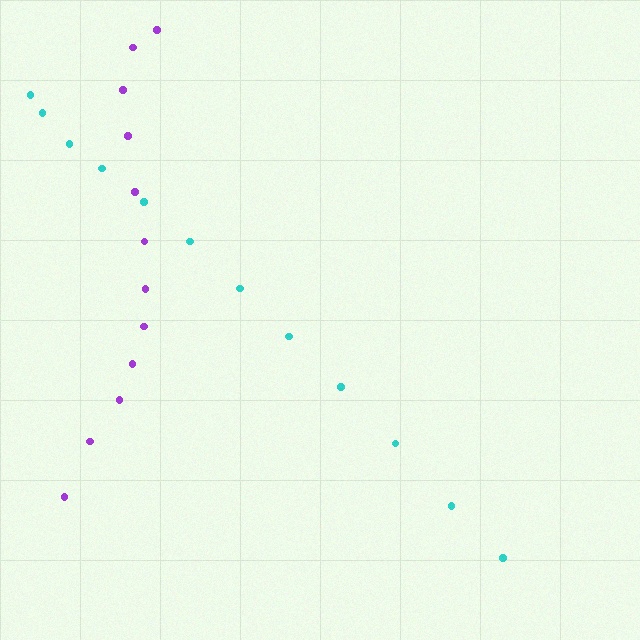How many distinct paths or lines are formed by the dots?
There are 2 distinct paths.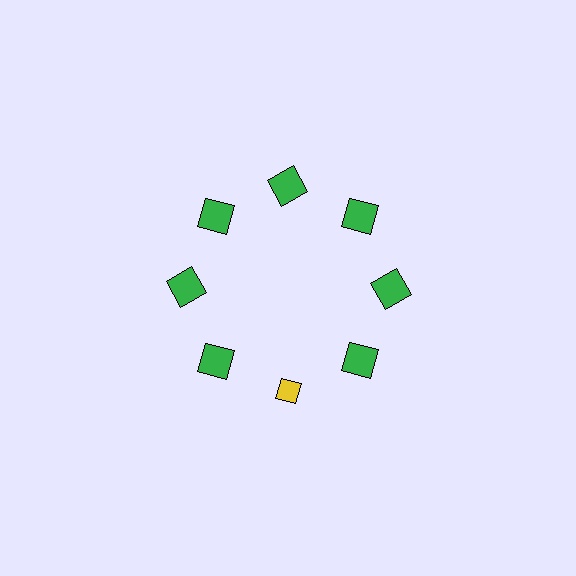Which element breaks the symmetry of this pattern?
The yellow diamond at roughly the 6 o'clock position breaks the symmetry. All other shapes are green squares.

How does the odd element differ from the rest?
It differs in both color (yellow instead of green) and shape (diamond instead of square).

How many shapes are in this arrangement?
There are 8 shapes arranged in a ring pattern.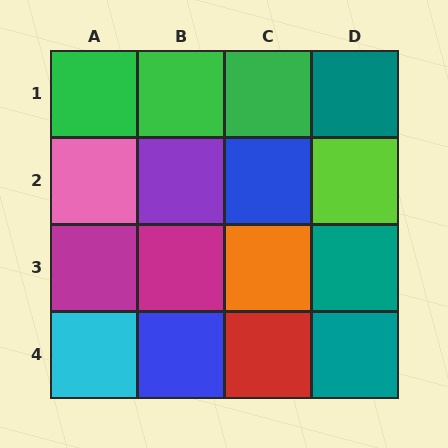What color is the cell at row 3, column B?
Magenta.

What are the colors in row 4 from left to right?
Cyan, blue, red, teal.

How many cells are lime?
1 cell is lime.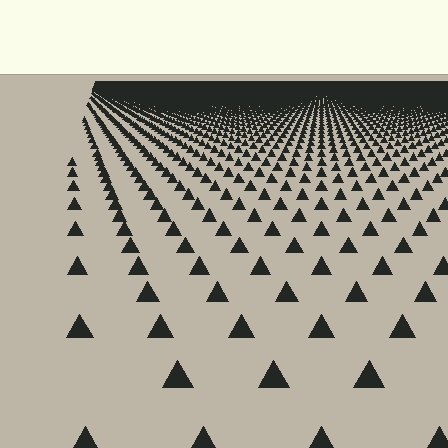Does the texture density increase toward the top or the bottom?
Density increases toward the top.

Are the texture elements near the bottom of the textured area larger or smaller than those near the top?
Larger. Near the bottom, elements are closer to the viewer and appear at a bigger on-screen size.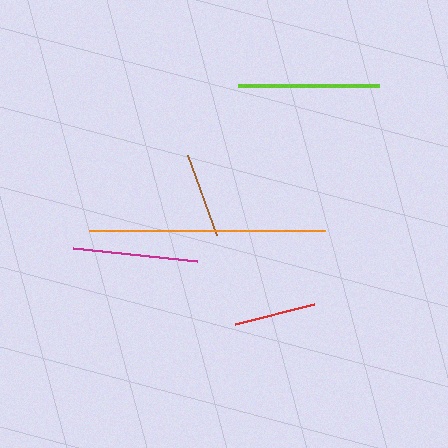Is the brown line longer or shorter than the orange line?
The orange line is longer than the brown line.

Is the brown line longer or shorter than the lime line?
The lime line is longer than the brown line.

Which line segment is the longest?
The orange line is the longest at approximately 236 pixels.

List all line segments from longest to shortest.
From longest to shortest: orange, lime, magenta, brown, red.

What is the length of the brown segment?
The brown segment is approximately 85 pixels long.